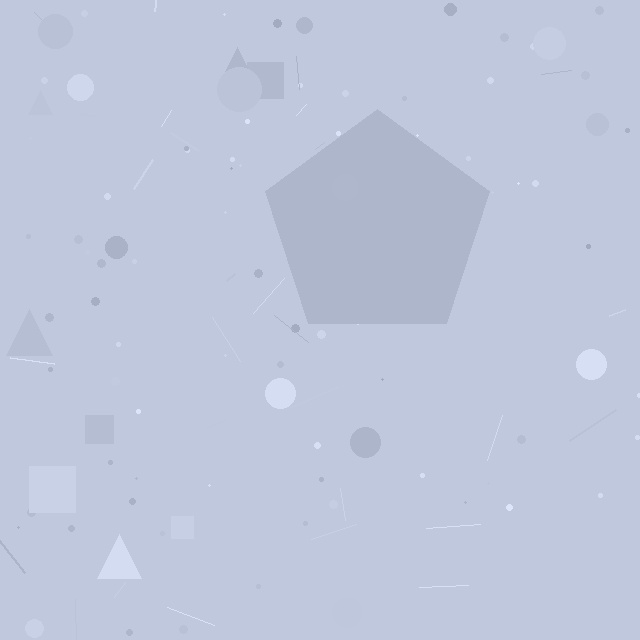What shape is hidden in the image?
A pentagon is hidden in the image.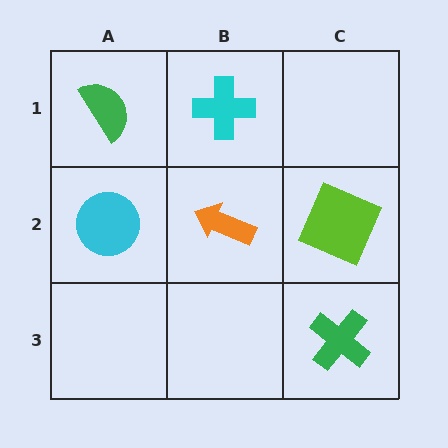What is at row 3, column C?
A green cross.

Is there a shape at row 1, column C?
No, that cell is empty.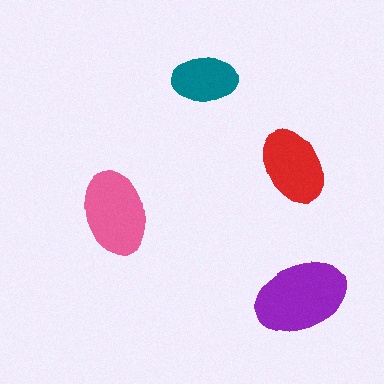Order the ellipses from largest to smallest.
the purple one, the pink one, the red one, the teal one.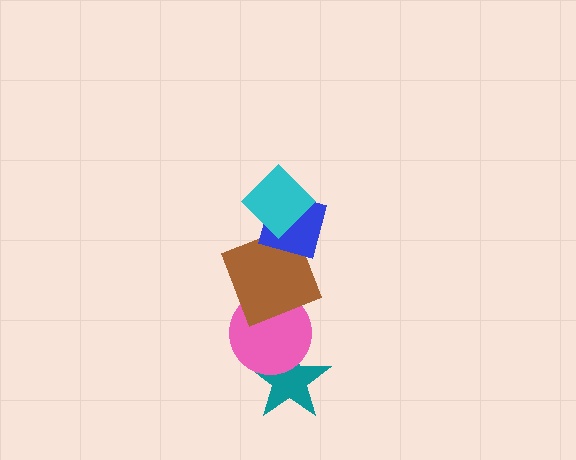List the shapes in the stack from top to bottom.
From top to bottom: the cyan diamond, the blue diamond, the brown square, the pink circle, the teal star.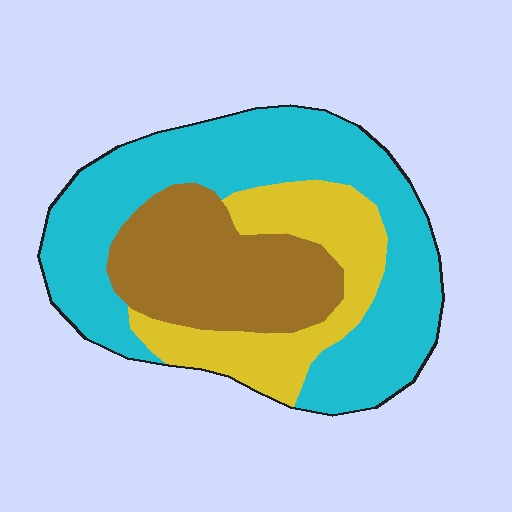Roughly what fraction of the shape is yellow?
Yellow takes up about one fifth (1/5) of the shape.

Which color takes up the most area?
Cyan, at roughly 50%.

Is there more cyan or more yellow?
Cyan.